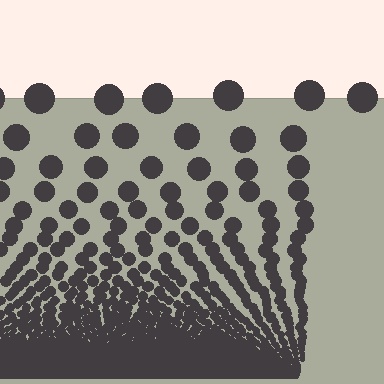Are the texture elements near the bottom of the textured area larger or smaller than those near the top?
Smaller. The gradient is inverted — elements near the bottom are smaller and denser.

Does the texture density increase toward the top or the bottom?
Density increases toward the bottom.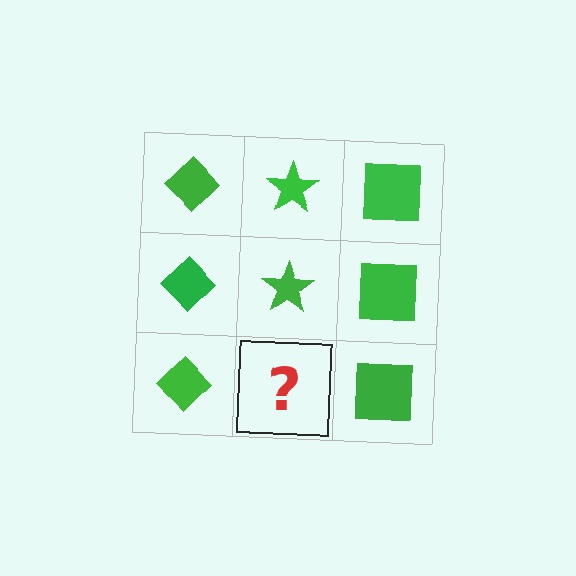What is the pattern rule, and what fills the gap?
The rule is that each column has a consistent shape. The gap should be filled with a green star.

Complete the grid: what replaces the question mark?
The question mark should be replaced with a green star.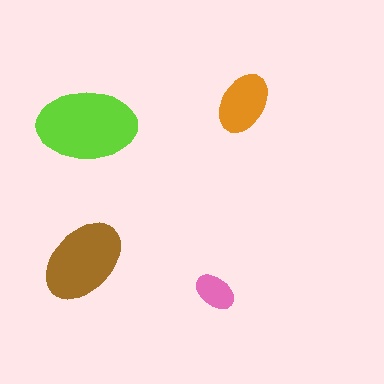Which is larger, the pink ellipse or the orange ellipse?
The orange one.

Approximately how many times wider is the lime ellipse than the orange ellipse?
About 1.5 times wider.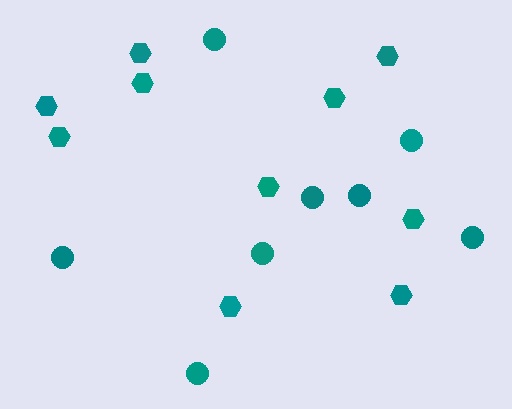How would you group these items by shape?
There are 2 groups: one group of hexagons (10) and one group of circles (8).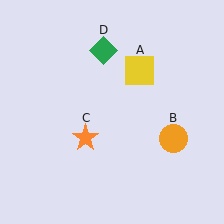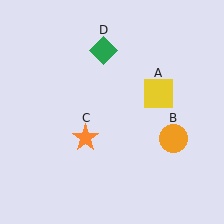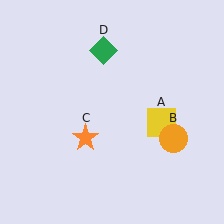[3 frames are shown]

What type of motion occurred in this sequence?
The yellow square (object A) rotated clockwise around the center of the scene.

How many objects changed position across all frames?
1 object changed position: yellow square (object A).